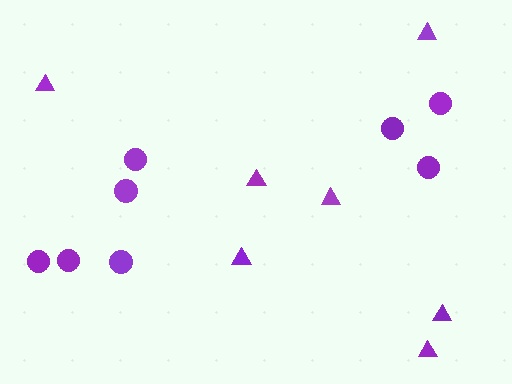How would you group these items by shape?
There are 2 groups: one group of circles (8) and one group of triangles (7).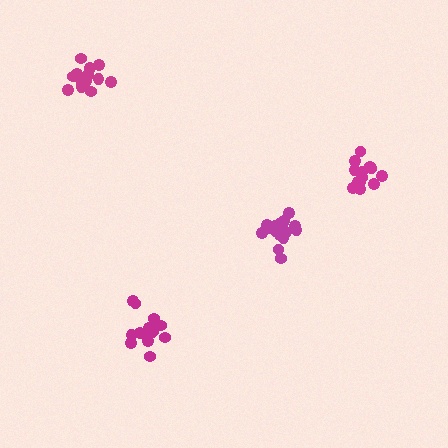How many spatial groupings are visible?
There are 4 spatial groupings.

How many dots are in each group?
Group 1: 16 dots, Group 2: 16 dots, Group 3: 16 dots, Group 4: 14 dots (62 total).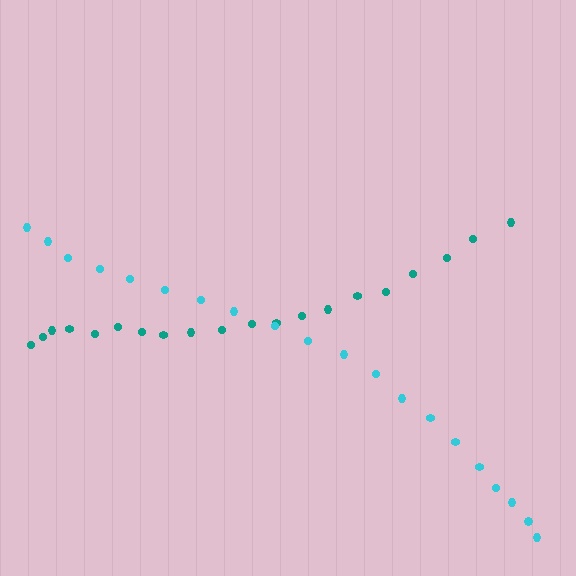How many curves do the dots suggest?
There are 2 distinct paths.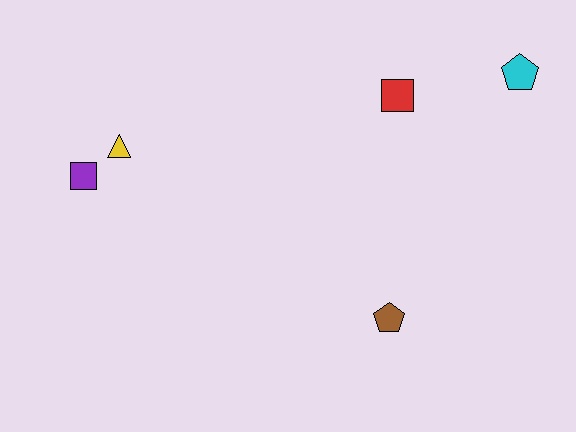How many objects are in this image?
There are 5 objects.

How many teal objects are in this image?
There are no teal objects.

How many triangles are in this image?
There is 1 triangle.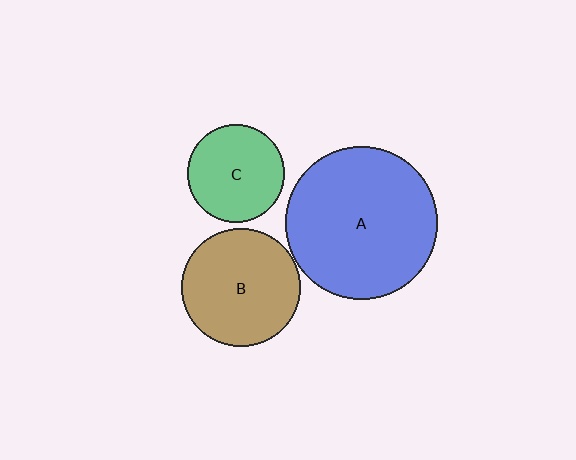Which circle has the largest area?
Circle A (blue).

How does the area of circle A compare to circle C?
Approximately 2.4 times.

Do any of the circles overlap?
No, none of the circles overlap.